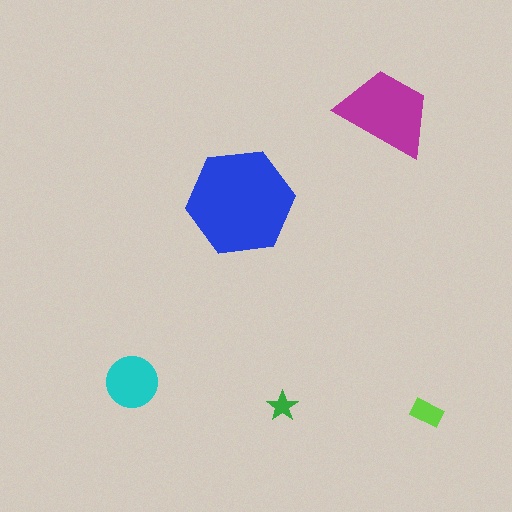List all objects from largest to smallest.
The blue hexagon, the magenta trapezoid, the cyan circle, the lime rectangle, the green star.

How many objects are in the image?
There are 5 objects in the image.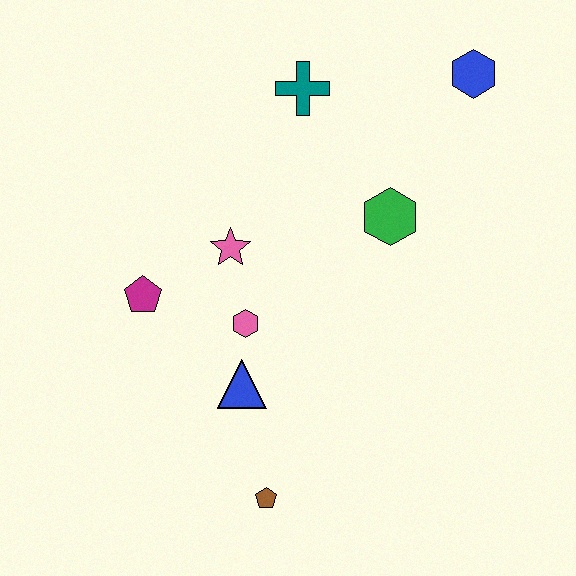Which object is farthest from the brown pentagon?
The blue hexagon is farthest from the brown pentagon.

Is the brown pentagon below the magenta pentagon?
Yes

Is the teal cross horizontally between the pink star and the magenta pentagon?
No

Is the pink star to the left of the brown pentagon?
Yes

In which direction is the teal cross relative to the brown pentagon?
The teal cross is above the brown pentagon.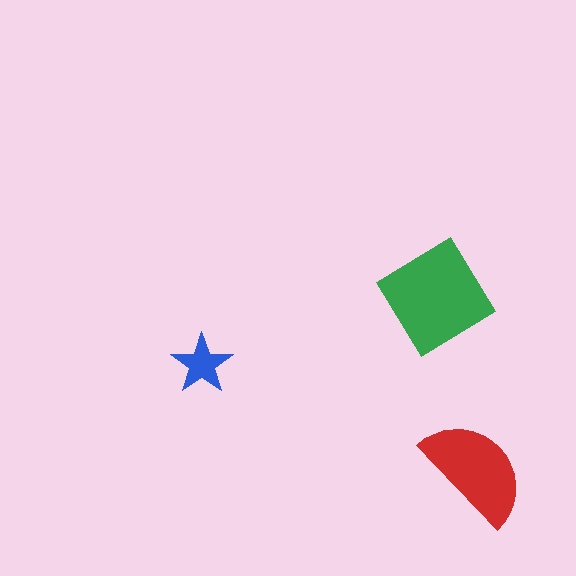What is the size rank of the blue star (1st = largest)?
3rd.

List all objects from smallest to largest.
The blue star, the red semicircle, the green diamond.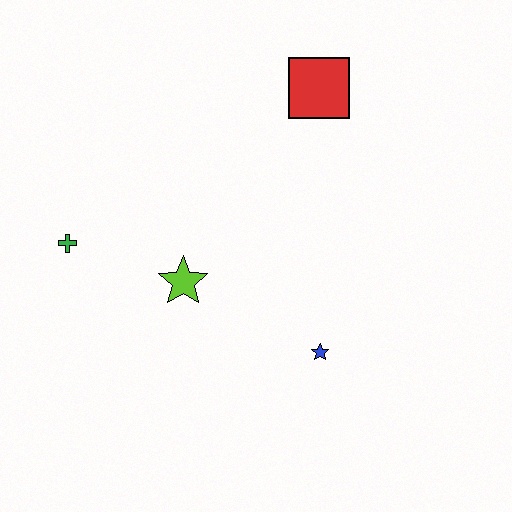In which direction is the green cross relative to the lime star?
The green cross is to the left of the lime star.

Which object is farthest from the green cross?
The red square is farthest from the green cross.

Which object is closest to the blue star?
The lime star is closest to the blue star.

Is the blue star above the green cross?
No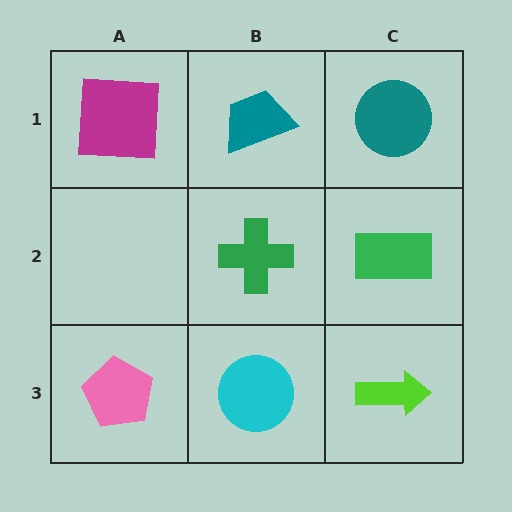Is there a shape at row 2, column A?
No, that cell is empty.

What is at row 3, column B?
A cyan circle.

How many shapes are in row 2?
2 shapes.